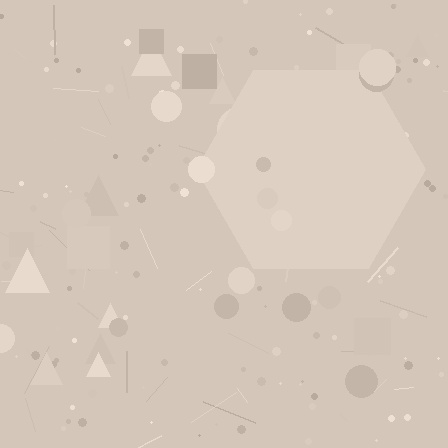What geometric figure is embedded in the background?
A hexagon is embedded in the background.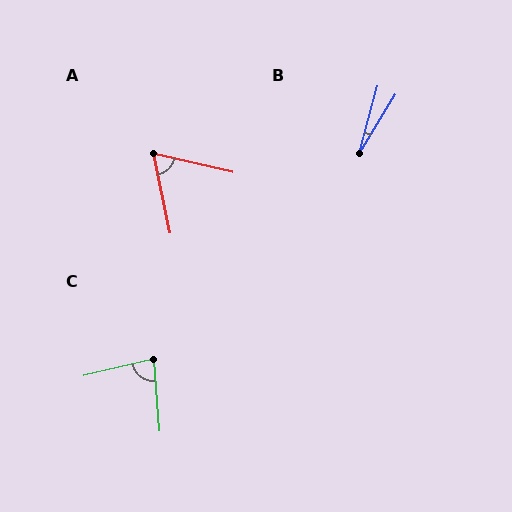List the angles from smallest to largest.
B (16°), A (65°), C (81°).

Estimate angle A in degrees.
Approximately 65 degrees.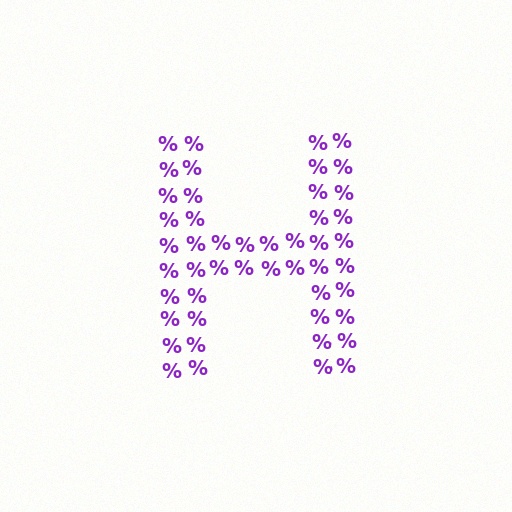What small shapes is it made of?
It is made of small percent signs.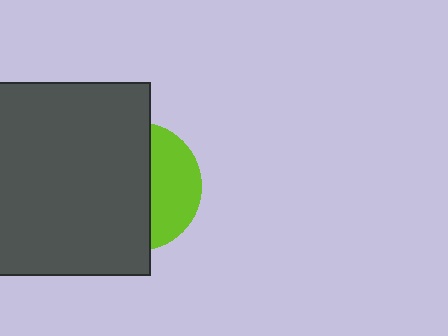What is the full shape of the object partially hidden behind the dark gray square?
The partially hidden object is a lime circle.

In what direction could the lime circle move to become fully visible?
The lime circle could move right. That would shift it out from behind the dark gray square entirely.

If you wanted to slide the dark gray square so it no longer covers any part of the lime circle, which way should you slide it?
Slide it left — that is the most direct way to separate the two shapes.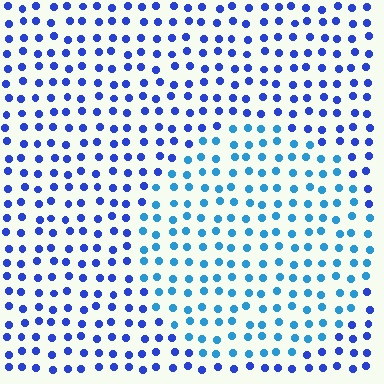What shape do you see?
I see a circle.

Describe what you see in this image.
The image is filled with small blue elements in a uniform arrangement. A circle-shaped region is visible where the elements are tinted to a slightly different hue, forming a subtle color boundary.